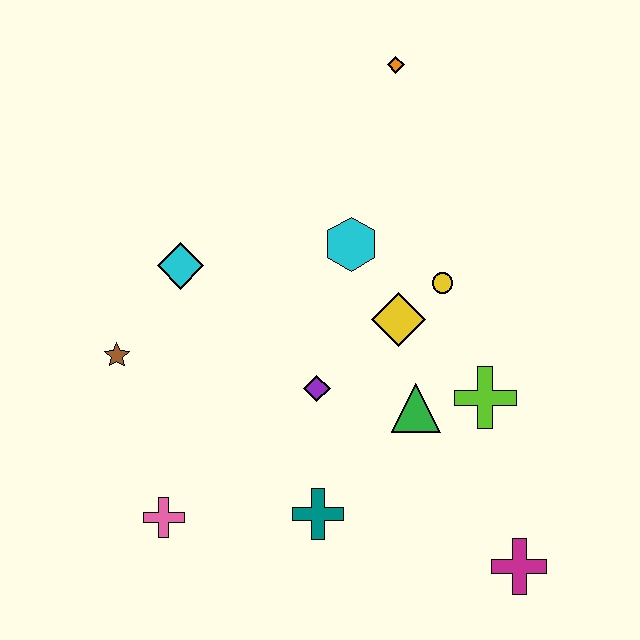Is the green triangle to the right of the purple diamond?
Yes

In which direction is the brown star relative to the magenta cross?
The brown star is to the left of the magenta cross.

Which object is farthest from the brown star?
The magenta cross is farthest from the brown star.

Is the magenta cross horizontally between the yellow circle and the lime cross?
No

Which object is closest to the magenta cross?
The lime cross is closest to the magenta cross.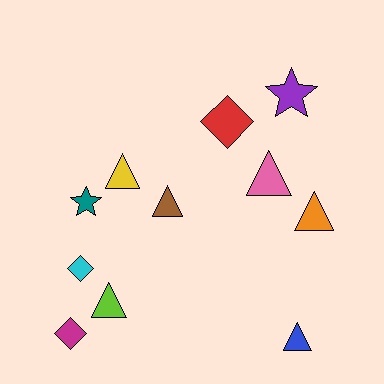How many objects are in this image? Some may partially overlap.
There are 11 objects.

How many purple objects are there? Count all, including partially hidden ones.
There is 1 purple object.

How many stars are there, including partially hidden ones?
There are 2 stars.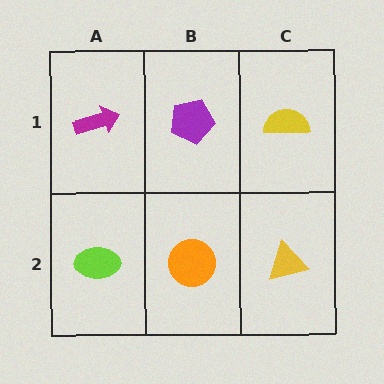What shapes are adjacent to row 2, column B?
A purple pentagon (row 1, column B), a lime ellipse (row 2, column A), a yellow triangle (row 2, column C).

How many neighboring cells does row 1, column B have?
3.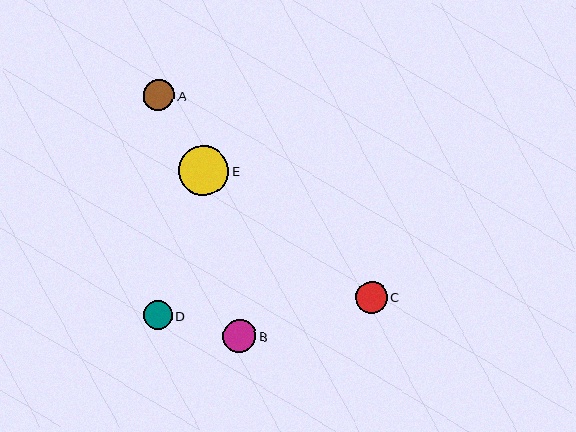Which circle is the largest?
Circle E is the largest with a size of approximately 50 pixels.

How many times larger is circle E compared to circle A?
Circle E is approximately 1.6 times the size of circle A.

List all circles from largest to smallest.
From largest to smallest: E, B, C, A, D.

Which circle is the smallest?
Circle D is the smallest with a size of approximately 29 pixels.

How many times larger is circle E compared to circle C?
Circle E is approximately 1.6 times the size of circle C.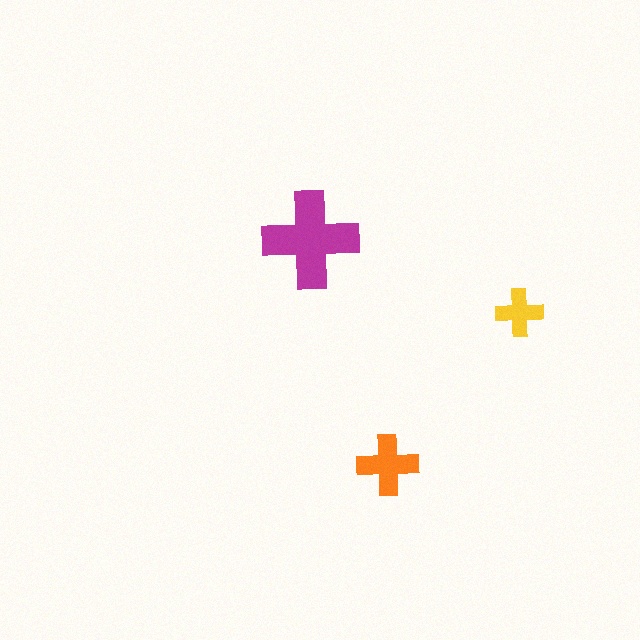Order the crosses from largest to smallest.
the magenta one, the orange one, the yellow one.